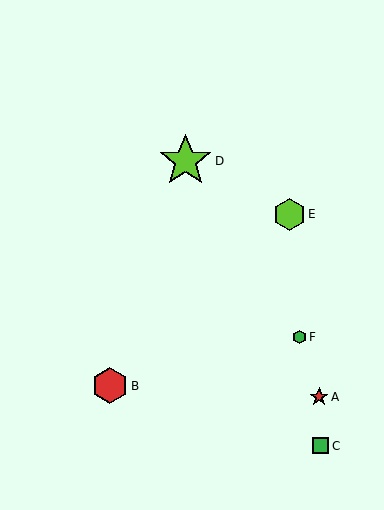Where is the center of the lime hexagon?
The center of the lime hexagon is at (290, 214).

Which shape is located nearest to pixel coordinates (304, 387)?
The red star (labeled A) at (319, 397) is nearest to that location.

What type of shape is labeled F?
Shape F is a green hexagon.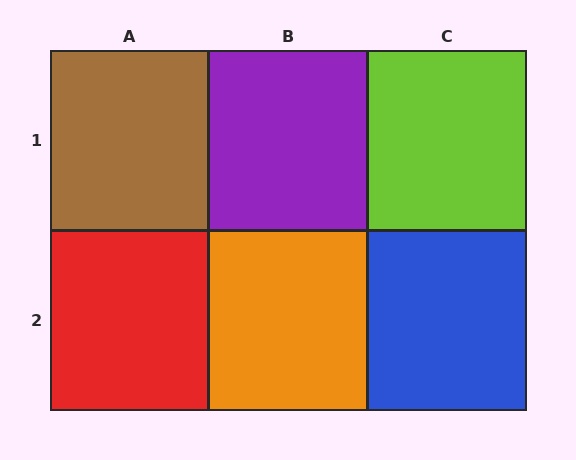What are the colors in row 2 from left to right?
Red, orange, blue.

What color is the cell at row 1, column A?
Brown.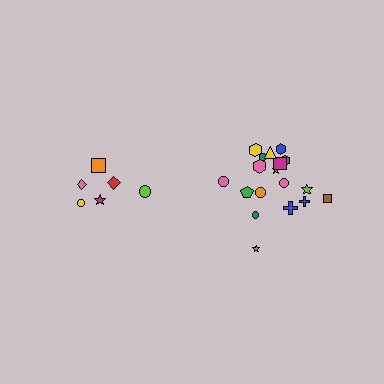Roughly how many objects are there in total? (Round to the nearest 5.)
Roughly 25 objects in total.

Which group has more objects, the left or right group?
The right group.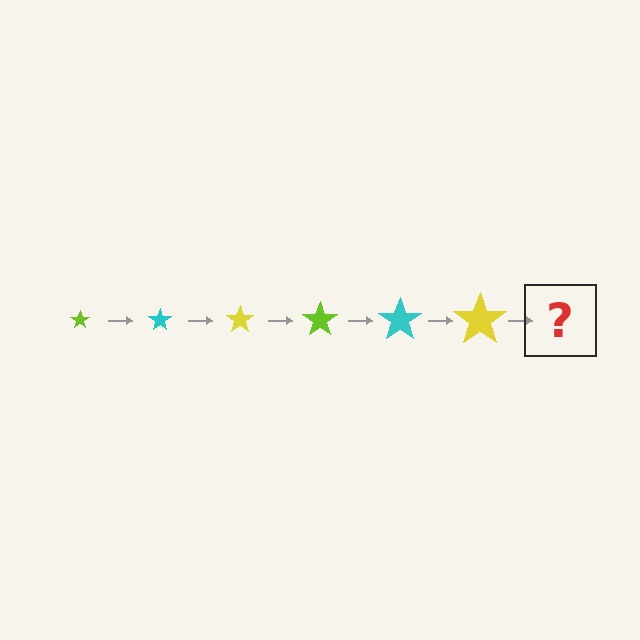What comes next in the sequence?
The next element should be a lime star, larger than the previous one.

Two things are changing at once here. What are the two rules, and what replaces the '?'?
The two rules are that the star grows larger each step and the color cycles through lime, cyan, and yellow. The '?' should be a lime star, larger than the previous one.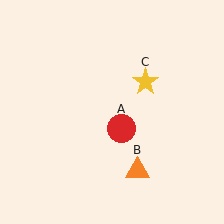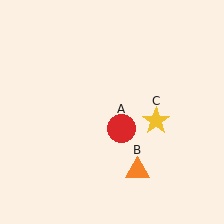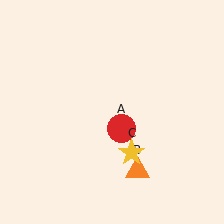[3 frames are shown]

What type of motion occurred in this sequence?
The yellow star (object C) rotated clockwise around the center of the scene.